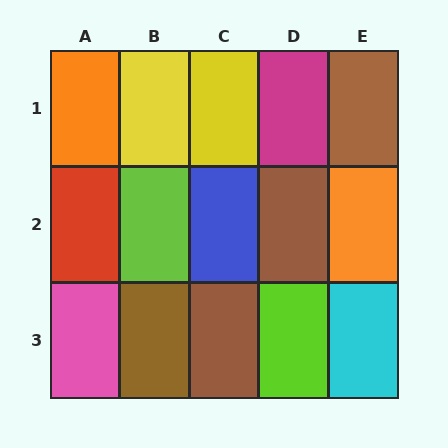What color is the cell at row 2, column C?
Blue.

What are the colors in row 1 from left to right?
Orange, yellow, yellow, magenta, brown.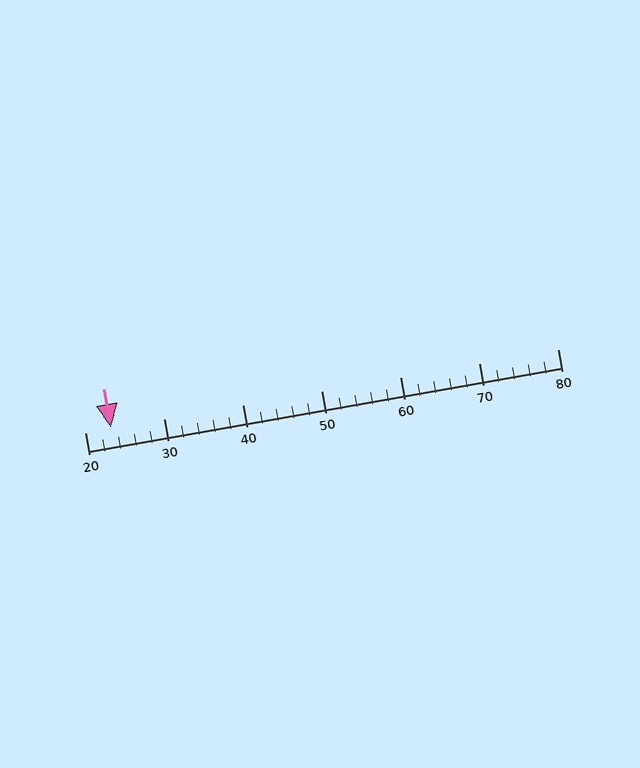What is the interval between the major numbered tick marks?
The major tick marks are spaced 10 units apart.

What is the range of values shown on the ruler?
The ruler shows values from 20 to 80.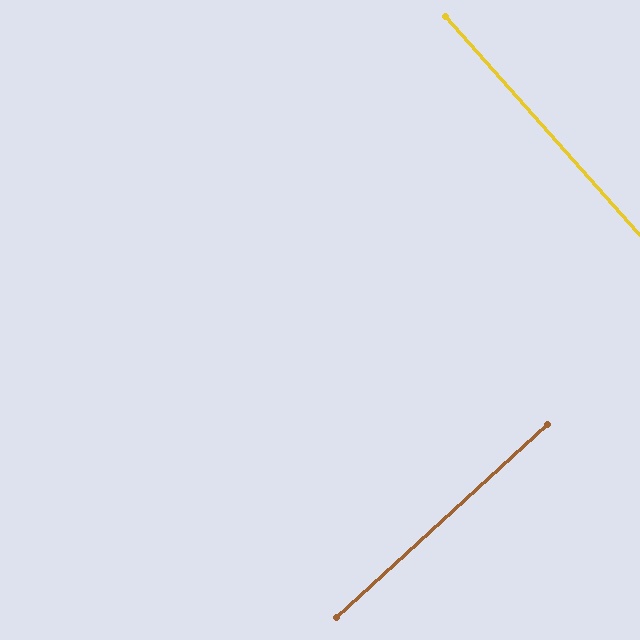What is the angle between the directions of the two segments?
Approximately 89 degrees.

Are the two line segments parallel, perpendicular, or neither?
Perpendicular — they meet at approximately 89°.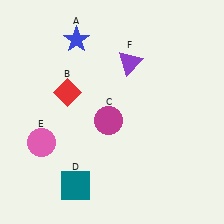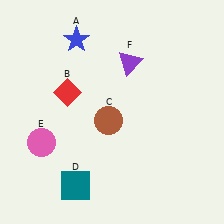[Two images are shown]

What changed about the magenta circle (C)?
In Image 1, C is magenta. In Image 2, it changed to brown.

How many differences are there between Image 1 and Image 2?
There is 1 difference between the two images.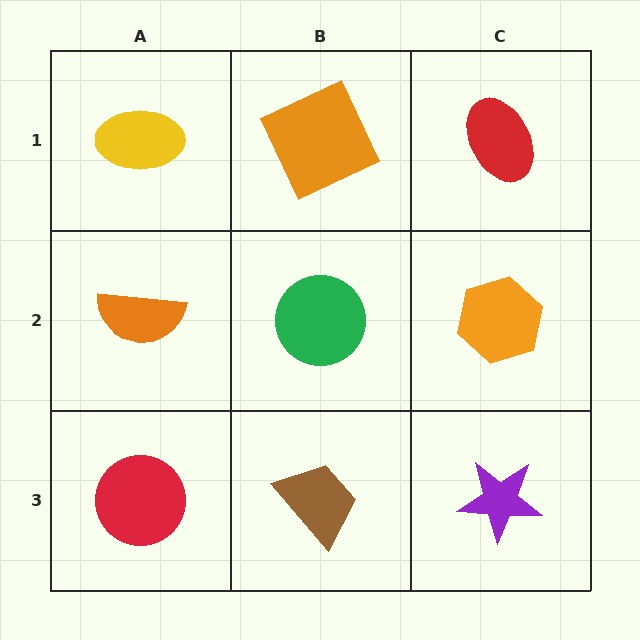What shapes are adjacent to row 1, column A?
An orange semicircle (row 2, column A), an orange square (row 1, column B).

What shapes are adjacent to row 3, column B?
A green circle (row 2, column B), a red circle (row 3, column A), a purple star (row 3, column C).